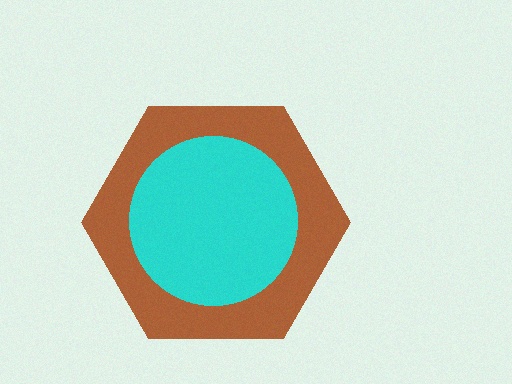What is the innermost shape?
The cyan circle.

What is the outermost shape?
The brown hexagon.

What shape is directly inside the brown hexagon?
The cyan circle.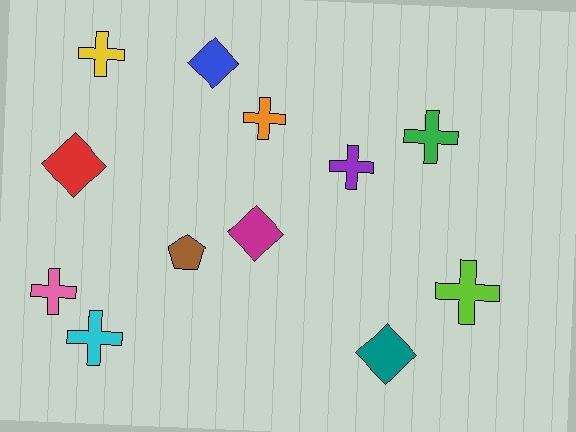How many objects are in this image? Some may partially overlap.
There are 12 objects.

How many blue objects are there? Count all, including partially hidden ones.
There is 1 blue object.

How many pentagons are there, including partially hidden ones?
There is 1 pentagon.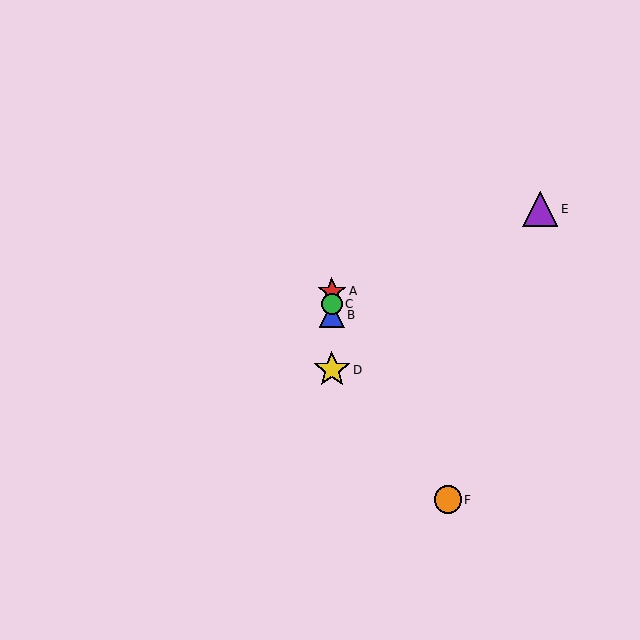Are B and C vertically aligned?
Yes, both are at x≈332.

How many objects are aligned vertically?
4 objects (A, B, C, D) are aligned vertically.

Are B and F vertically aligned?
No, B is at x≈332 and F is at x≈448.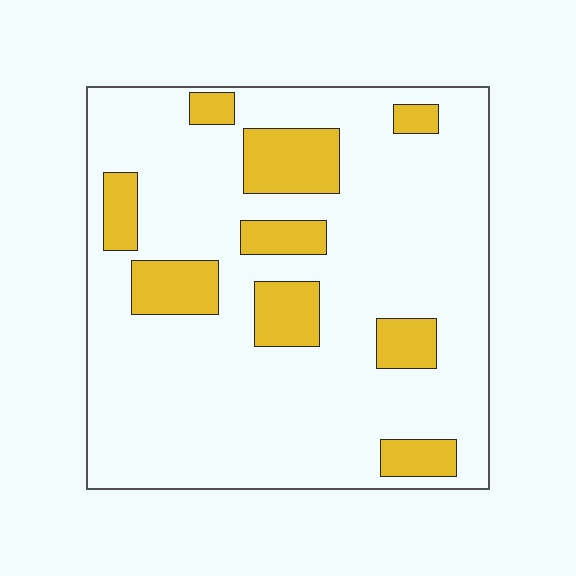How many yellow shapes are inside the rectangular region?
9.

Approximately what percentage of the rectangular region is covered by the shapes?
Approximately 20%.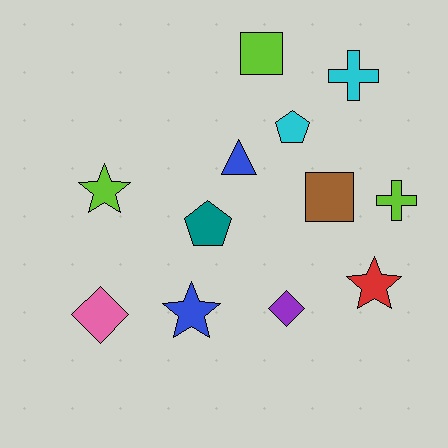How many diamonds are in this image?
There are 2 diamonds.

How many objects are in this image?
There are 12 objects.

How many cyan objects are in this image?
There are 2 cyan objects.